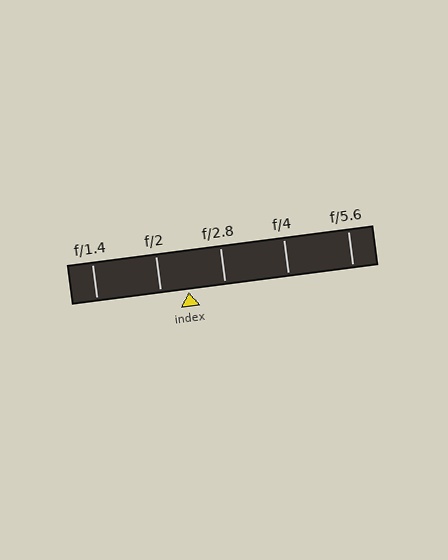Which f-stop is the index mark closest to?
The index mark is closest to f/2.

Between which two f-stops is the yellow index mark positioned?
The index mark is between f/2 and f/2.8.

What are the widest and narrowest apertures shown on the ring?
The widest aperture shown is f/1.4 and the narrowest is f/5.6.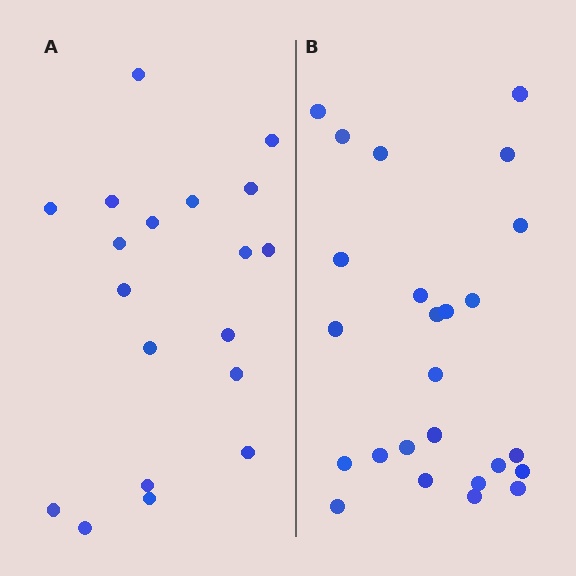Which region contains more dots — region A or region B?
Region B (the right region) has more dots.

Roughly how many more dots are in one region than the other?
Region B has about 6 more dots than region A.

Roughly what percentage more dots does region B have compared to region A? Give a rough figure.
About 30% more.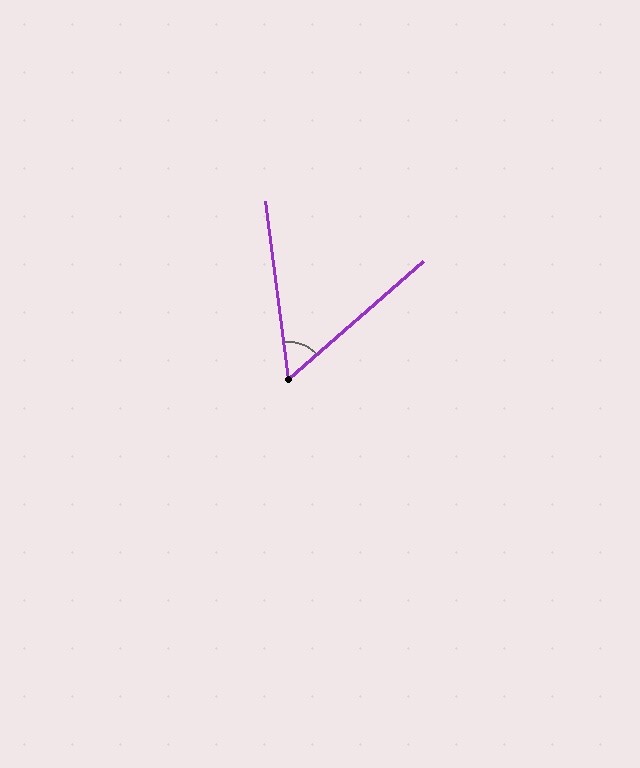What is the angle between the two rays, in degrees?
Approximately 56 degrees.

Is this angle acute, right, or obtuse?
It is acute.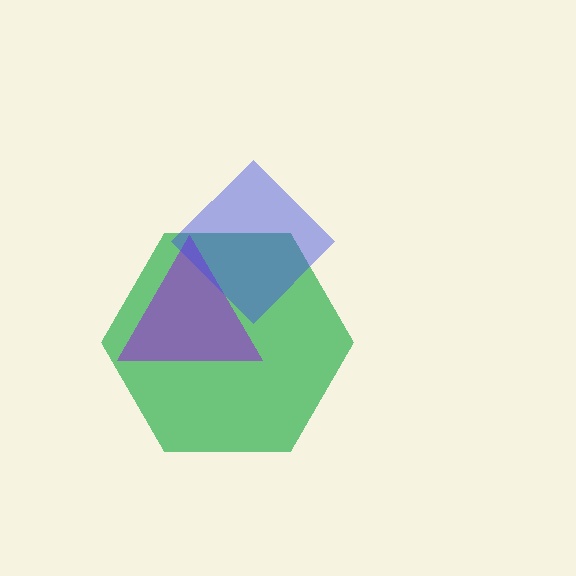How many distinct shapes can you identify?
There are 3 distinct shapes: a green hexagon, a purple triangle, a blue diamond.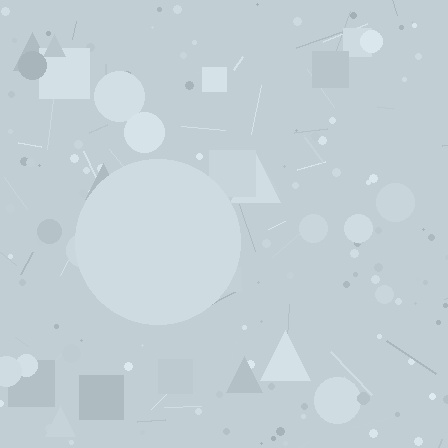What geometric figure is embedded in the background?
A circle is embedded in the background.